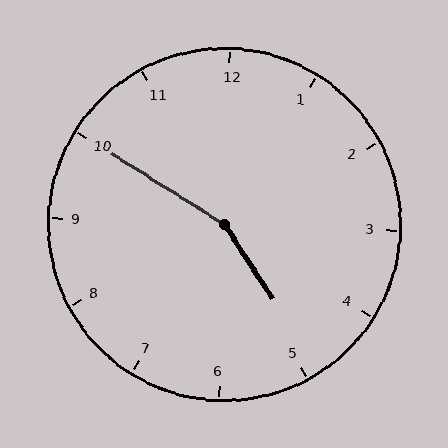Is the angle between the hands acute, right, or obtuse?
It is obtuse.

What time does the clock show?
4:50.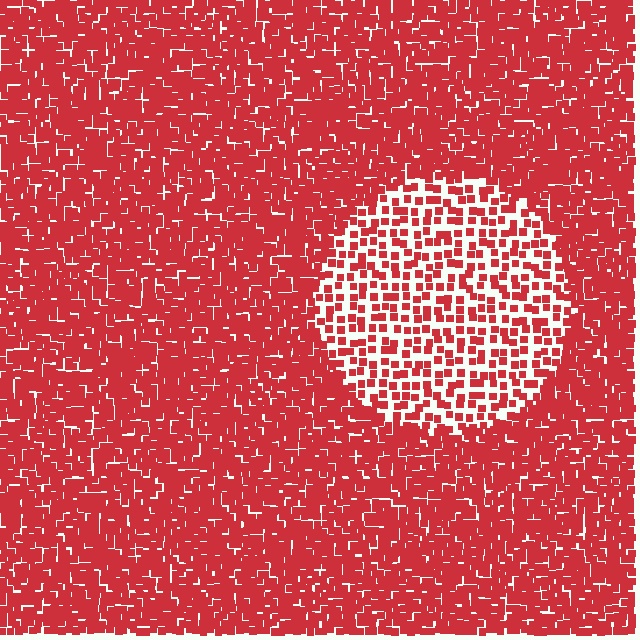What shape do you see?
I see a circle.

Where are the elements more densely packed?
The elements are more densely packed outside the circle boundary.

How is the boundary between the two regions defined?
The boundary is defined by a change in element density (approximately 2.3x ratio). All elements are the same color, size, and shape.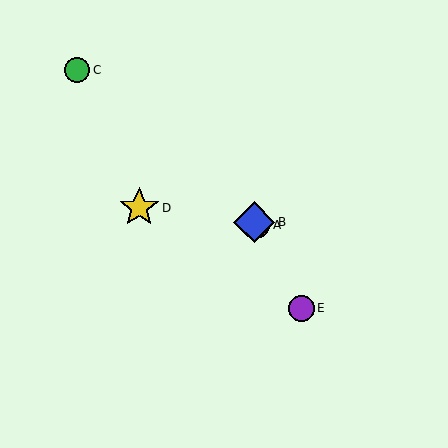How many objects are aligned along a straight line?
3 objects (A, B, E) are aligned along a straight line.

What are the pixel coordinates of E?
Object E is at (301, 308).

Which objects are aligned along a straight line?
Objects A, B, E are aligned along a straight line.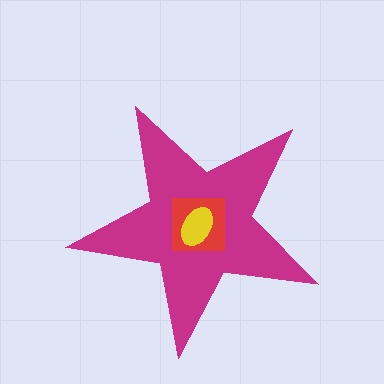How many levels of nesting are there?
3.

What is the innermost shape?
The yellow ellipse.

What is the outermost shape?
The magenta star.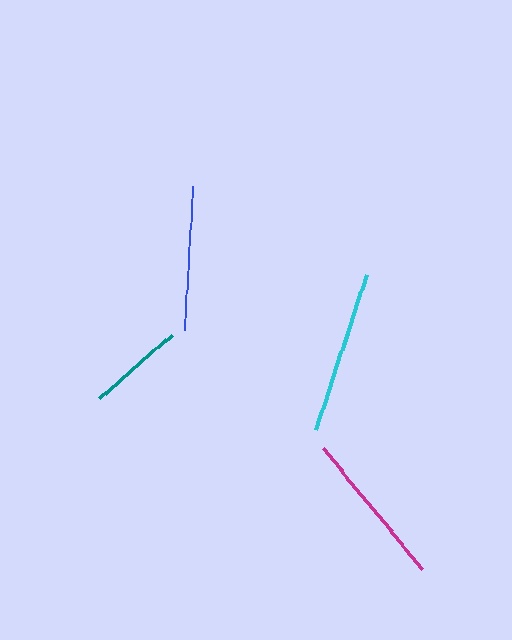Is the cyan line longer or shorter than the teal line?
The cyan line is longer than the teal line.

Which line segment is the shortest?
The teal line is the shortest at approximately 97 pixels.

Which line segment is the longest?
The cyan line is the longest at approximately 163 pixels.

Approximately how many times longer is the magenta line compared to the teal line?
The magenta line is approximately 1.6 times the length of the teal line.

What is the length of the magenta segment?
The magenta segment is approximately 157 pixels long.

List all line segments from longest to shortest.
From longest to shortest: cyan, magenta, blue, teal.